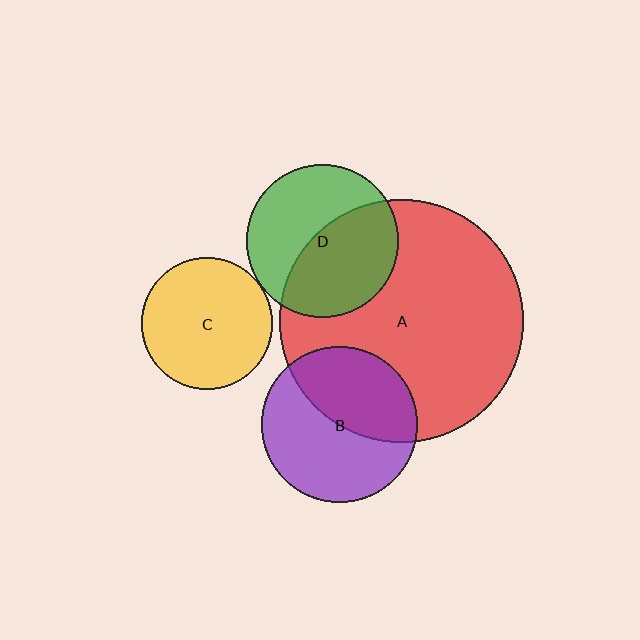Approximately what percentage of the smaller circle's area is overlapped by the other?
Approximately 50%.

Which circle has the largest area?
Circle A (red).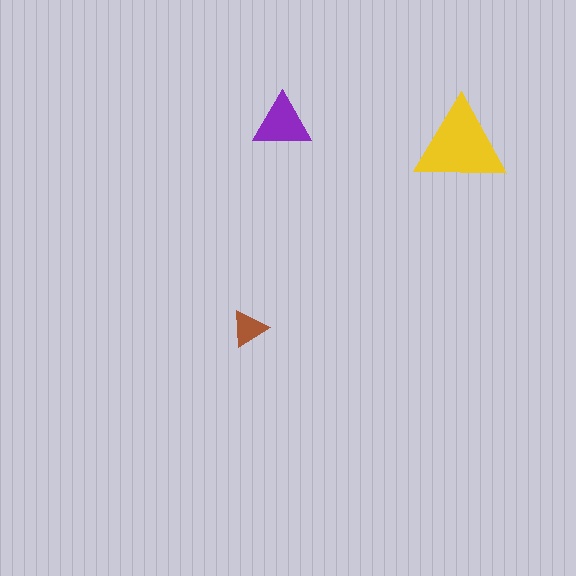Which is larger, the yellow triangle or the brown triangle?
The yellow one.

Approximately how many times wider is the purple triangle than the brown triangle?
About 1.5 times wider.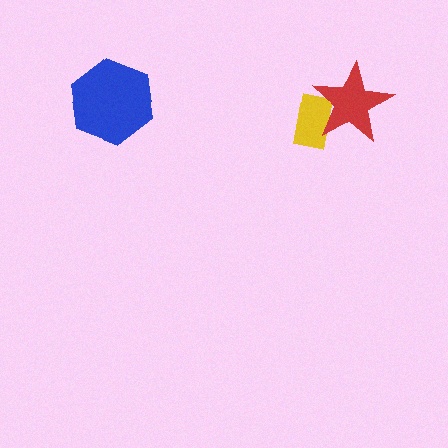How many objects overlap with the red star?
1 object overlaps with the red star.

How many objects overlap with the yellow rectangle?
1 object overlaps with the yellow rectangle.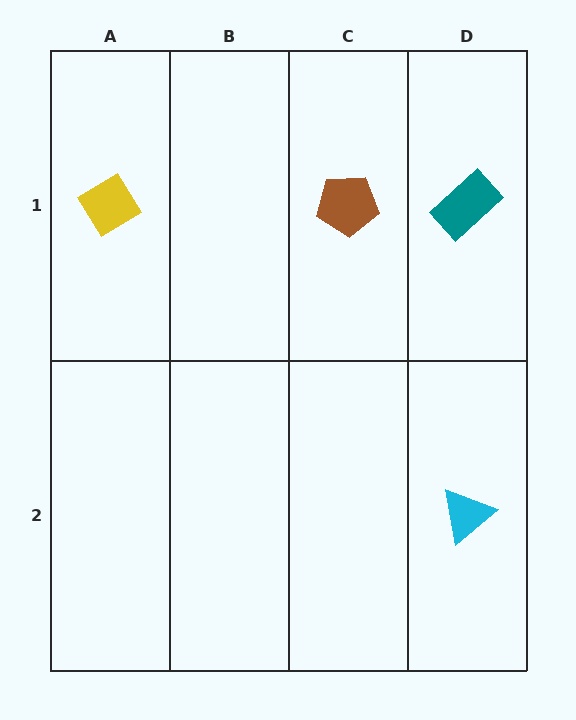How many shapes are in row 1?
3 shapes.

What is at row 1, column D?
A teal rectangle.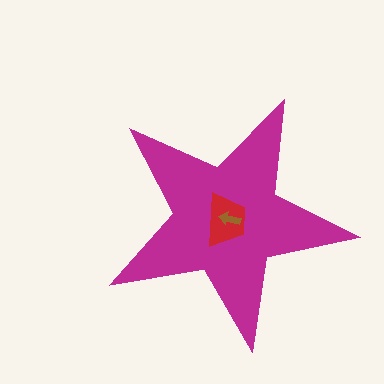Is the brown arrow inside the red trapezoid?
Yes.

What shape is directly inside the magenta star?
The red trapezoid.